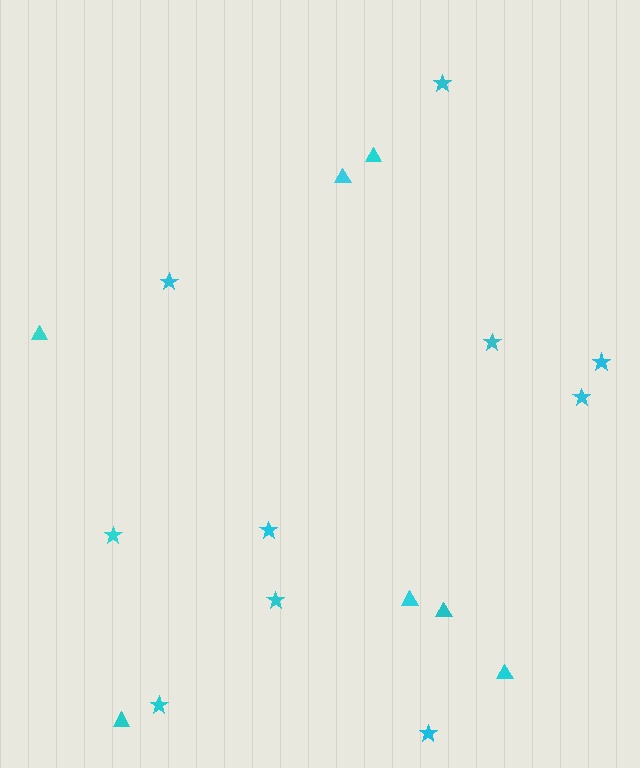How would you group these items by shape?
There are 2 groups: one group of stars (10) and one group of triangles (7).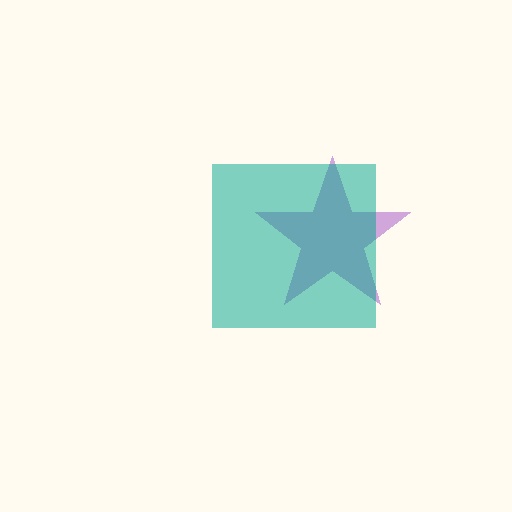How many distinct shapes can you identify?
There are 2 distinct shapes: a purple star, a teal square.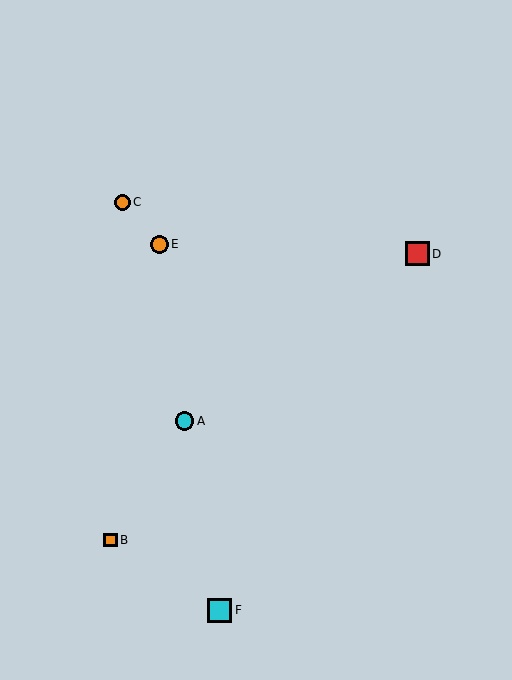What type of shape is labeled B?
Shape B is an orange square.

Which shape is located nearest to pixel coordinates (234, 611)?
The cyan square (labeled F) at (220, 610) is nearest to that location.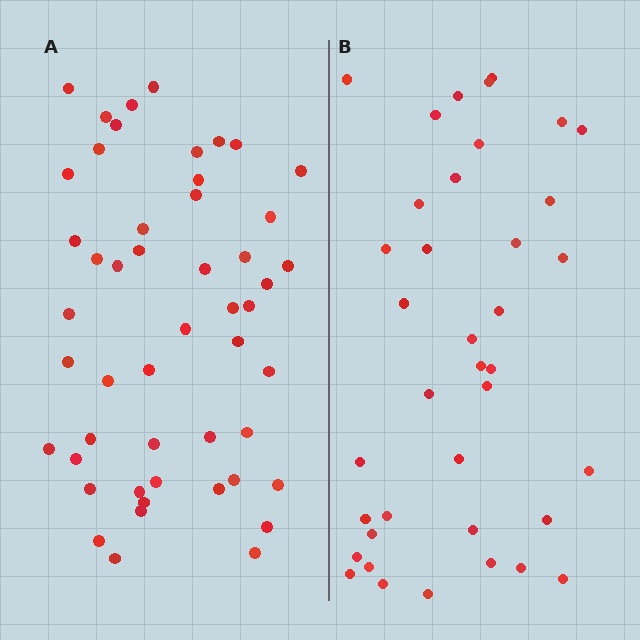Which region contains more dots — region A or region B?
Region A (the left region) has more dots.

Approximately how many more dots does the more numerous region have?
Region A has roughly 12 or so more dots than region B.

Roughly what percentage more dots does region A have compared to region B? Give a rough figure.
About 30% more.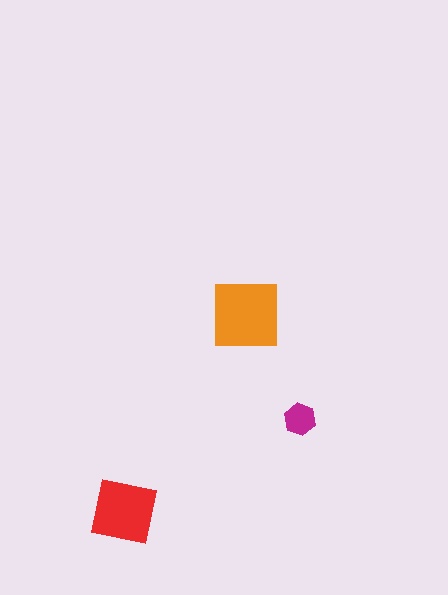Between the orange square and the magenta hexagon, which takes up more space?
The orange square.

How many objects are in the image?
There are 3 objects in the image.